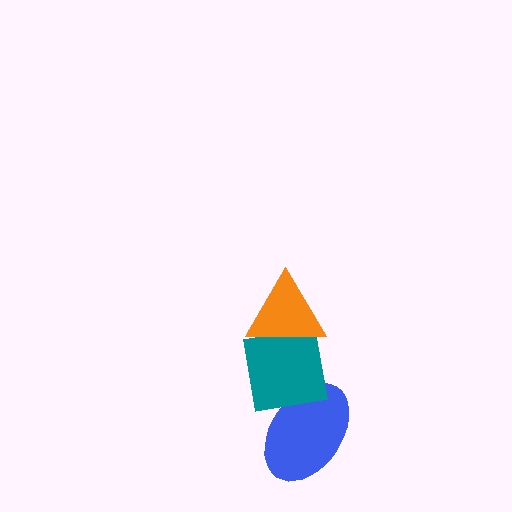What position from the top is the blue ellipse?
The blue ellipse is 3rd from the top.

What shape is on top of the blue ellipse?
The teal square is on top of the blue ellipse.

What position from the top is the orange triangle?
The orange triangle is 1st from the top.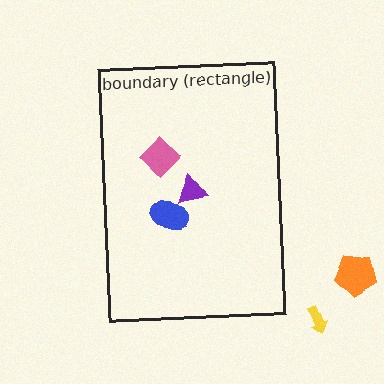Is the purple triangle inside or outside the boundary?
Inside.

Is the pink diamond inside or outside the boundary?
Inside.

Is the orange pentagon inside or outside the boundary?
Outside.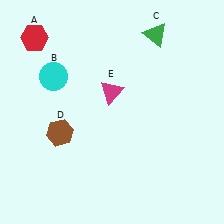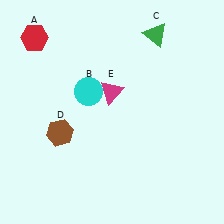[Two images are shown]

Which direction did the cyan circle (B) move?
The cyan circle (B) moved right.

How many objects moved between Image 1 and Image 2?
1 object moved between the two images.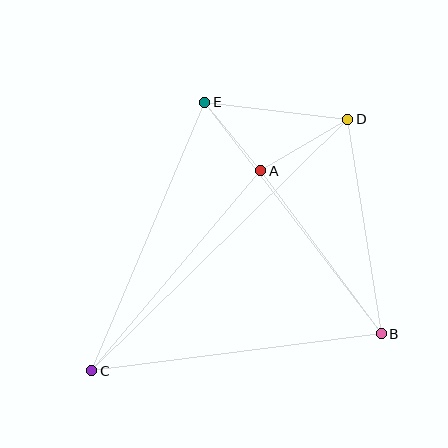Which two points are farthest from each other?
Points C and D are farthest from each other.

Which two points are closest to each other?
Points A and E are closest to each other.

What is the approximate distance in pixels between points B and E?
The distance between B and E is approximately 291 pixels.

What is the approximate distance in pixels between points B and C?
The distance between B and C is approximately 292 pixels.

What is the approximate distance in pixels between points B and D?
The distance between B and D is approximately 217 pixels.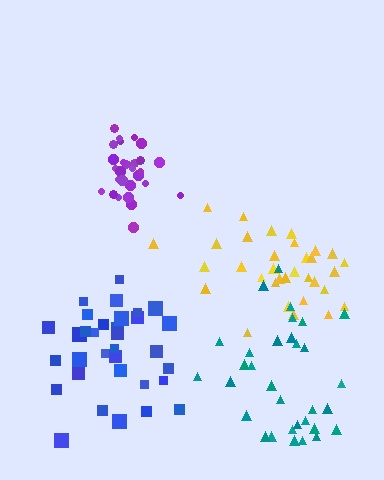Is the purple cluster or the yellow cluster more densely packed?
Purple.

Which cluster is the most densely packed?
Purple.